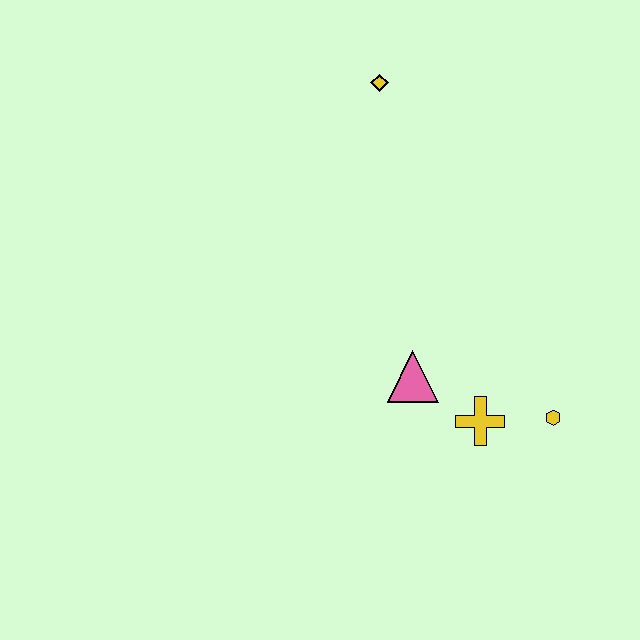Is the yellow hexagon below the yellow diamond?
Yes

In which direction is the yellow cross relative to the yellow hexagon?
The yellow cross is to the left of the yellow hexagon.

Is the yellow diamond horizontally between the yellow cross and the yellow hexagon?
No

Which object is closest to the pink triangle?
The yellow cross is closest to the pink triangle.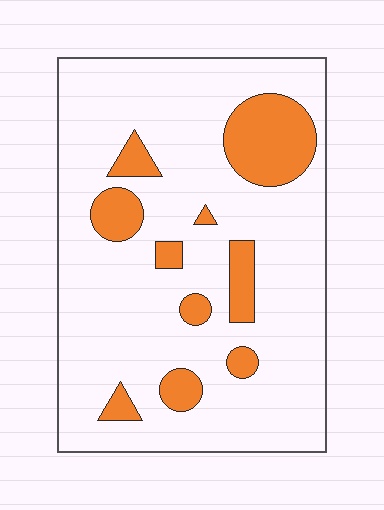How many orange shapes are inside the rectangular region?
10.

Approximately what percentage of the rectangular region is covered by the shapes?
Approximately 15%.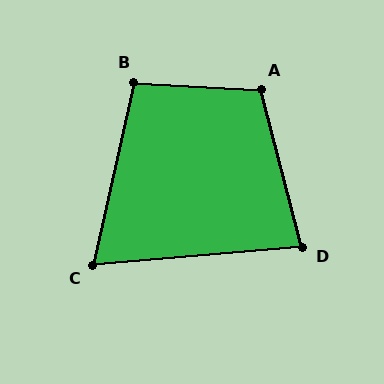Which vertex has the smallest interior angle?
C, at approximately 72 degrees.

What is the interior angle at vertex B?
Approximately 100 degrees (obtuse).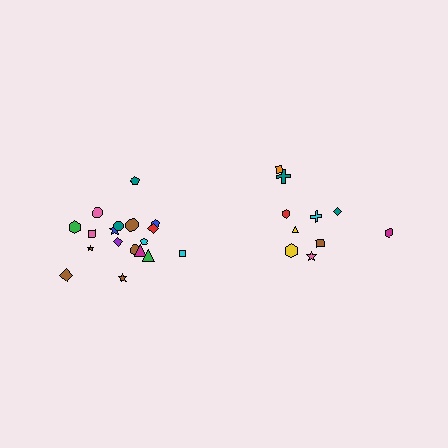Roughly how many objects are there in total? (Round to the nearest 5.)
Roughly 30 objects in total.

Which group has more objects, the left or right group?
The left group.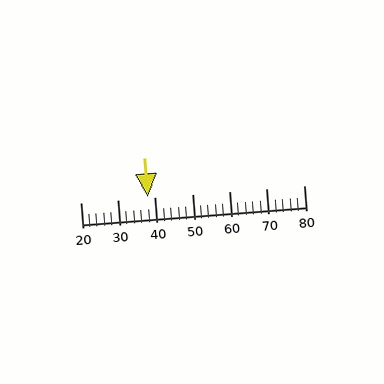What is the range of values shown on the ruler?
The ruler shows values from 20 to 80.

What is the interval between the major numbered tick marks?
The major tick marks are spaced 10 units apart.